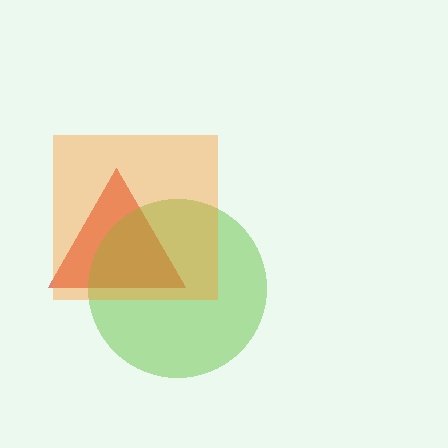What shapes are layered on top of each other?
The layered shapes are: a red triangle, a lime circle, an orange square.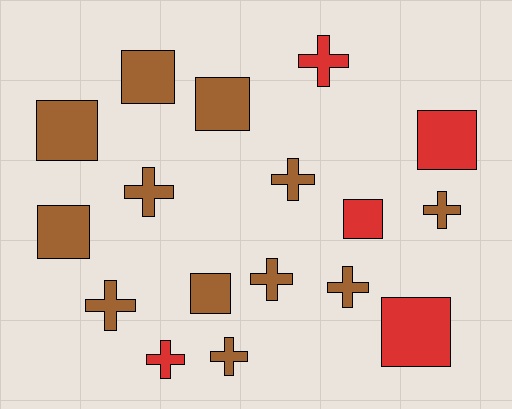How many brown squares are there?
There are 5 brown squares.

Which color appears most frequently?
Brown, with 12 objects.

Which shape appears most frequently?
Cross, with 9 objects.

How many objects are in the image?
There are 17 objects.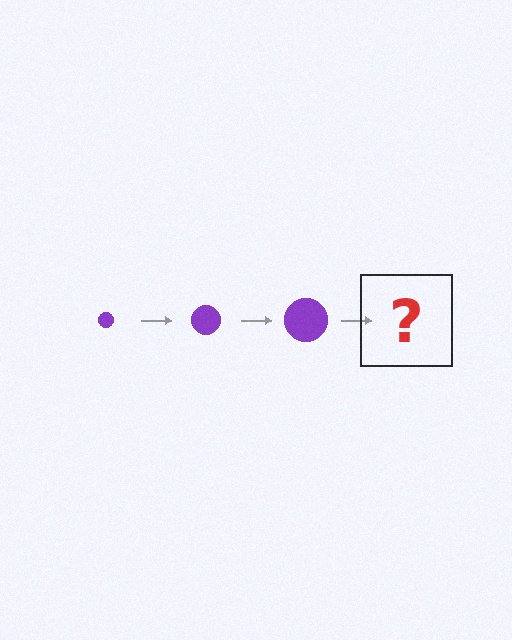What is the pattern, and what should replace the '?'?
The pattern is that the circle gets progressively larger each step. The '?' should be a purple circle, larger than the previous one.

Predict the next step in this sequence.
The next step is a purple circle, larger than the previous one.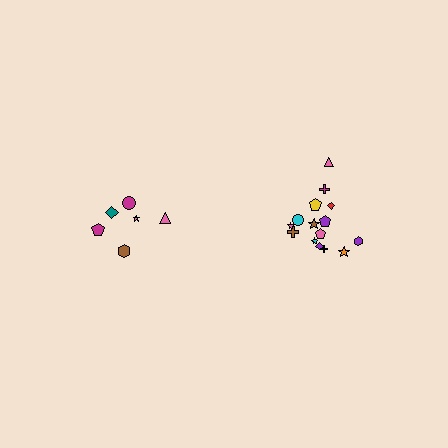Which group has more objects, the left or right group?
The right group.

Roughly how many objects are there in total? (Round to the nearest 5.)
Roughly 20 objects in total.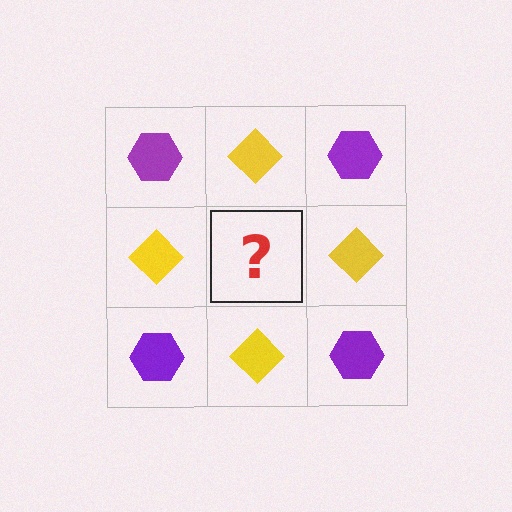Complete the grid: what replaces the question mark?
The question mark should be replaced with a purple hexagon.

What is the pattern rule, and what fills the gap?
The rule is that it alternates purple hexagon and yellow diamond in a checkerboard pattern. The gap should be filled with a purple hexagon.